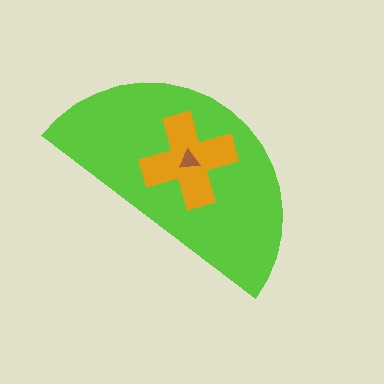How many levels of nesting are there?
3.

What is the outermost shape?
The lime semicircle.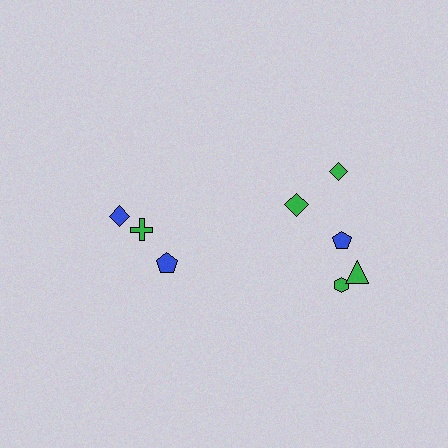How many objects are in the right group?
There are 5 objects.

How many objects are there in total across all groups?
There are 8 objects.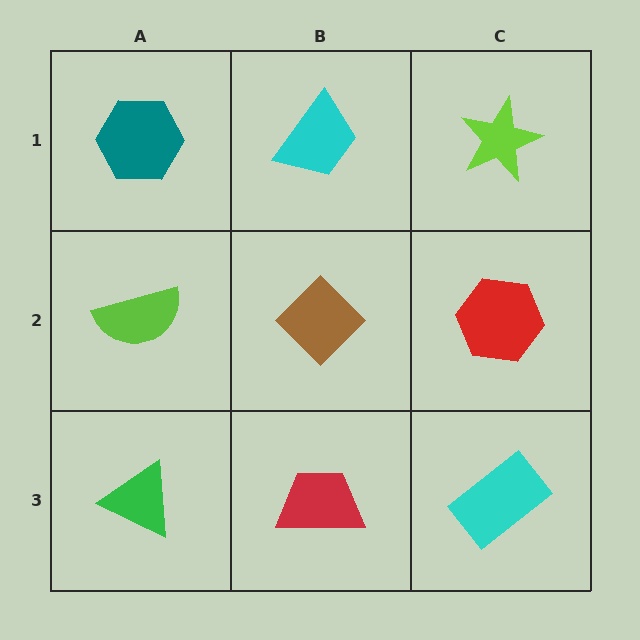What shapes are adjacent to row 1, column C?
A red hexagon (row 2, column C), a cyan trapezoid (row 1, column B).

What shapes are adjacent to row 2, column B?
A cyan trapezoid (row 1, column B), a red trapezoid (row 3, column B), a lime semicircle (row 2, column A), a red hexagon (row 2, column C).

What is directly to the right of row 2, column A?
A brown diamond.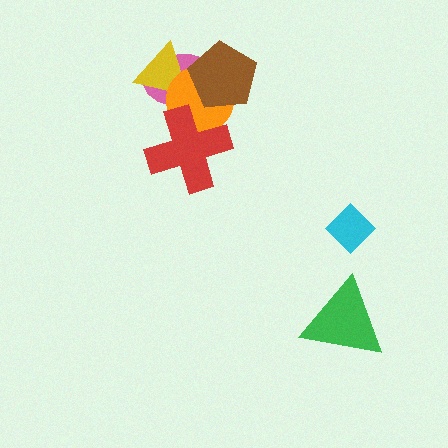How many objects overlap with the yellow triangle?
3 objects overlap with the yellow triangle.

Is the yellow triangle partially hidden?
Yes, it is partially covered by another shape.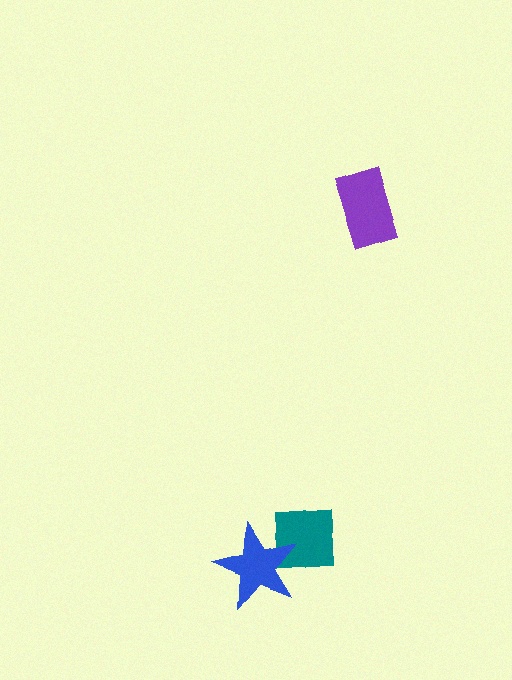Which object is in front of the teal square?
The blue star is in front of the teal square.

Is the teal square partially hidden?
Yes, it is partially covered by another shape.